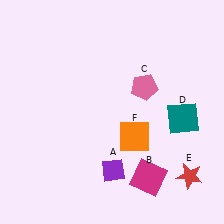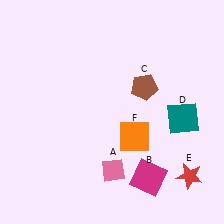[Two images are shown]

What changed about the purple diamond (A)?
In Image 1, A is purple. In Image 2, it changed to pink.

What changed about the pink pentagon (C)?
In Image 1, C is pink. In Image 2, it changed to brown.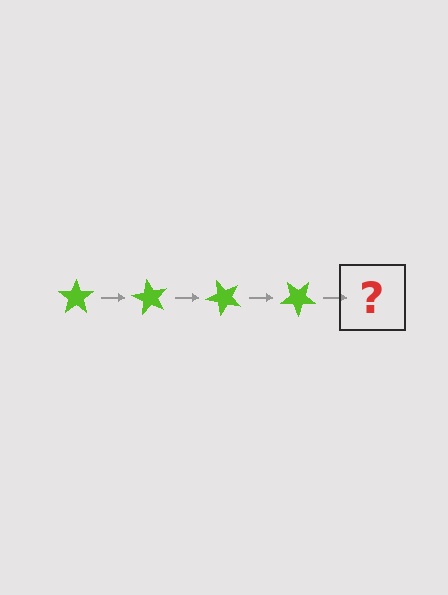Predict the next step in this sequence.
The next step is a lime star rotated 240 degrees.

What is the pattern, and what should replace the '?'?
The pattern is that the star rotates 60 degrees each step. The '?' should be a lime star rotated 240 degrees.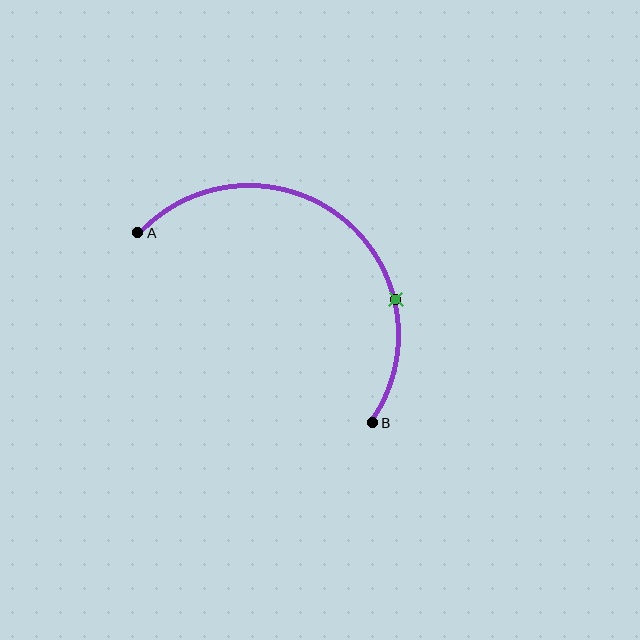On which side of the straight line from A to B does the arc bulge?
The arc bulges above and to the right of the straight line connecting A and B.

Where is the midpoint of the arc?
The arc midpoint is the point on the curve farthest from the straight line joining A and B. It sits above and to the right of that line.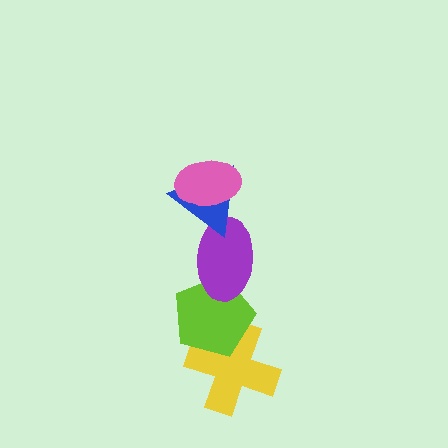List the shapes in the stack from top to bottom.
From top to bottom: the pink ellipse, the blue triangle, the purple ellipse, the lime pentagon, the yellow cross.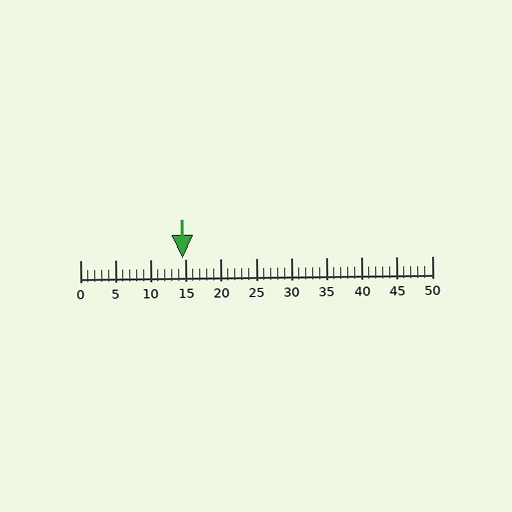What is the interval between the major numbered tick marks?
The major tick marks are spaced 5 units apart.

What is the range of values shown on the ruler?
The ruler shows values from 0 to 50.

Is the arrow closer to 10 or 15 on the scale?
The arrow is closer to 15.